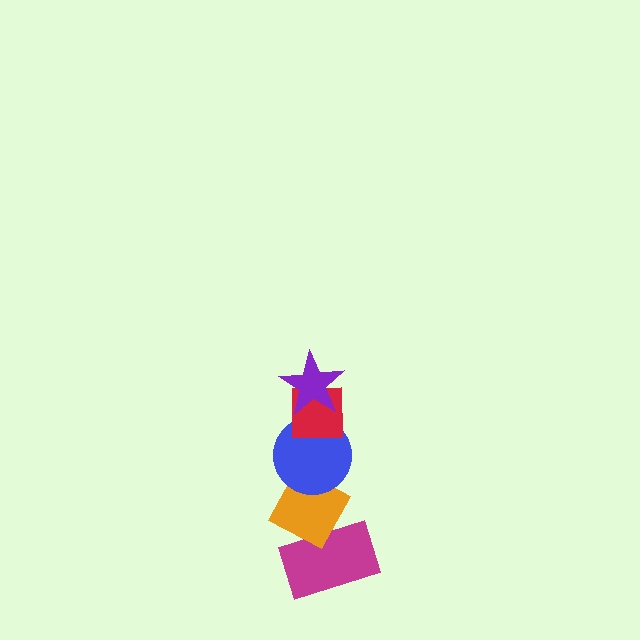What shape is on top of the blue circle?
The red square is on top of the blue circle.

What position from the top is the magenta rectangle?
The magenta rectangle is 5th from the top.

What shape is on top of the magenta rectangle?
The orange diamond is on top of the magenta rectangle.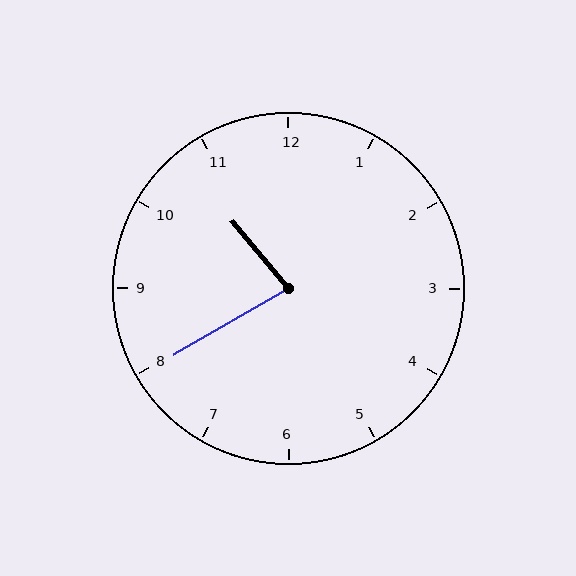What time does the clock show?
10:40.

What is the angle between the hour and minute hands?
Approximately 80 degrees.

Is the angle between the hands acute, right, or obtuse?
It is acute.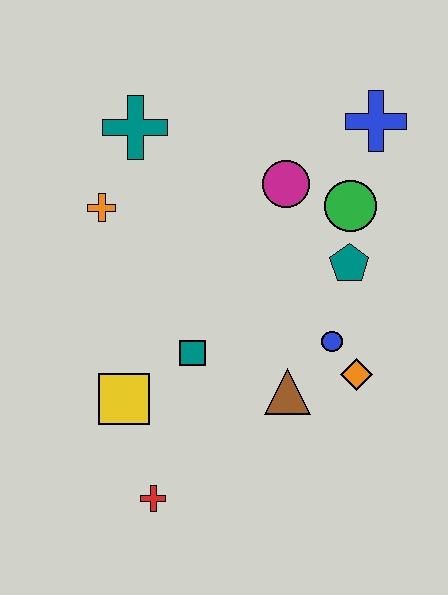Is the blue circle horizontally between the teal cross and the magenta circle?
No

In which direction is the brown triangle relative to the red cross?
The brown triangle is to the right of the red cross.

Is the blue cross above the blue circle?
Yes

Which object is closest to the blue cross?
The green circle is closest to the blue cross.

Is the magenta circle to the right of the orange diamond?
No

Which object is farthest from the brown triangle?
The teal cross is farthest from the brown triangle.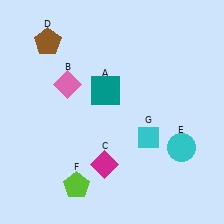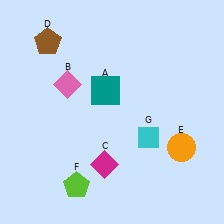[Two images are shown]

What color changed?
The circle (E) changed from cyan in Image 1 to orange in Image 2.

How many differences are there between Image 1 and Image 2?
There is 1 difference between the two images.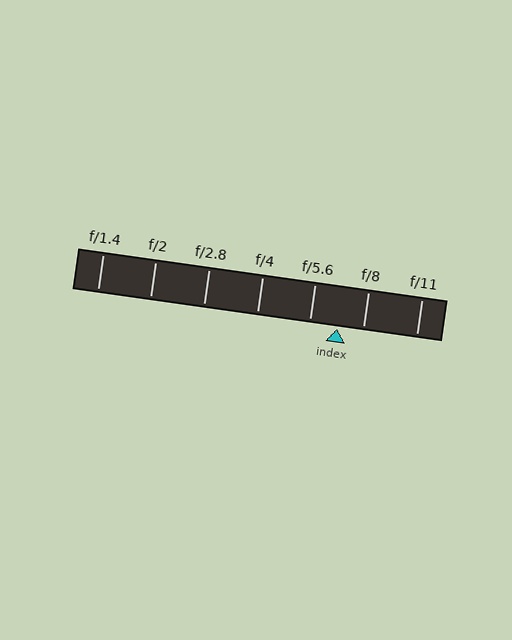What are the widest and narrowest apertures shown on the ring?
The widest aperture shown is f/1.4 and the narrowest is f/11.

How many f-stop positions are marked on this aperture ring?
There are 7 f-stop positions marked.